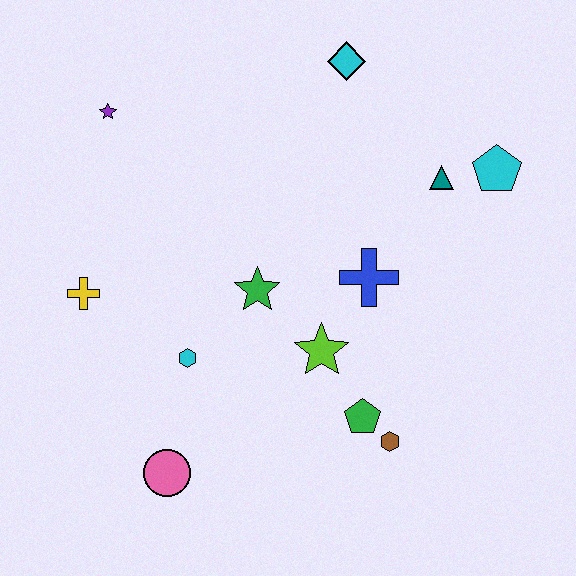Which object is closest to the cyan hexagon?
The green star is closest to the cyan hexagon.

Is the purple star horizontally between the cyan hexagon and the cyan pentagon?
No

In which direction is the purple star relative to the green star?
The purple star is above the green star.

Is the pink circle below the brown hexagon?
Yes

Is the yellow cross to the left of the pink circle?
Yes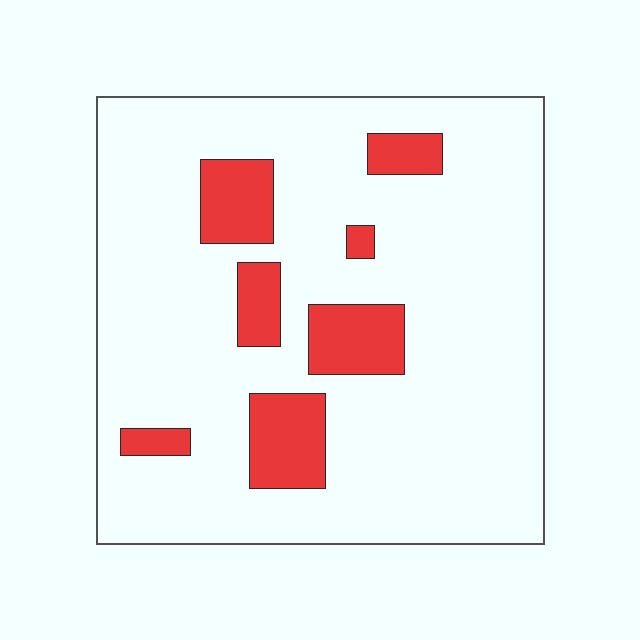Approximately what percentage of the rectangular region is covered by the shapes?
Approximately 15%.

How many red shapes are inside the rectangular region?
7.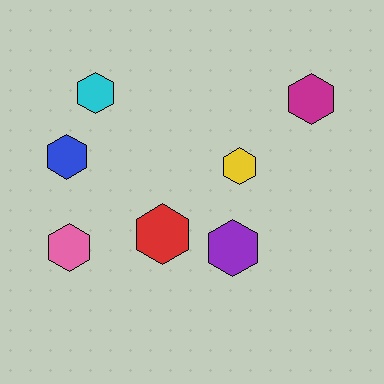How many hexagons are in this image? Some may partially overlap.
There are 7 hexagons.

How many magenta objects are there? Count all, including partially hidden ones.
There is 1 magenta object.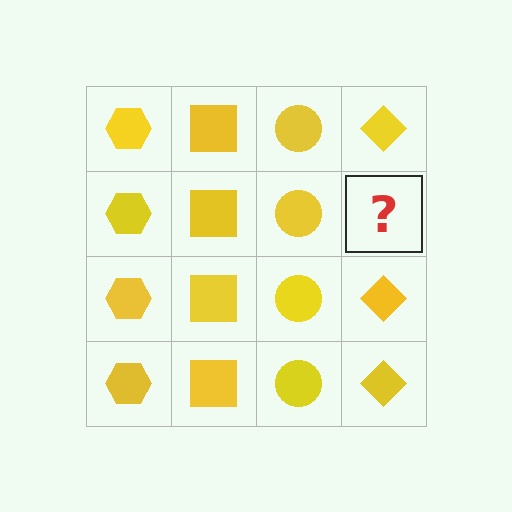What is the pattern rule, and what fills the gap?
The rule is that each column has a consistent shape. The gap should be filled with a yellow diamond.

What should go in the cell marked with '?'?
The missing cell should contain a yellow diamond.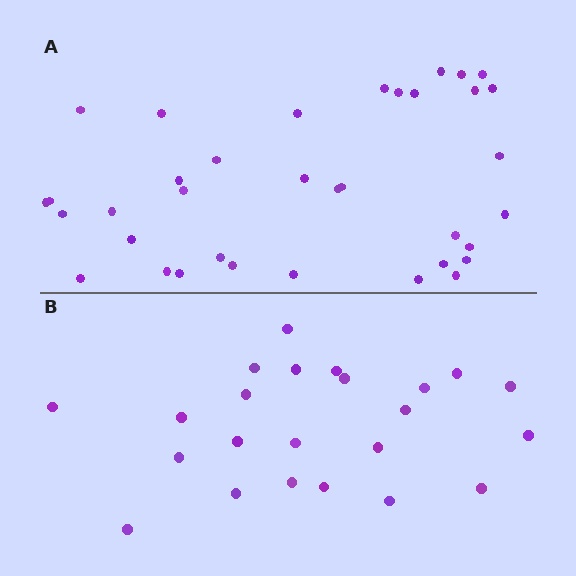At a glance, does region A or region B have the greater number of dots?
Region A (the top region) has more dots.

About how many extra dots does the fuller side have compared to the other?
Region A has approximately 15 more dots than region B.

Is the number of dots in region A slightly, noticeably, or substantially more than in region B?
Region A has substantially more. The ratio is roughly 1.6 to 1.